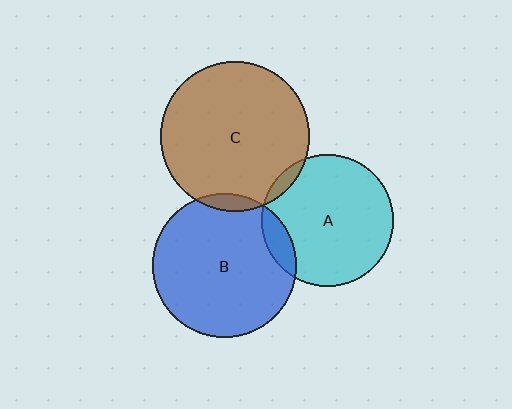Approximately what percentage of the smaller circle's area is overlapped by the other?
Approximately 5%.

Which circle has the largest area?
Circle C (brown).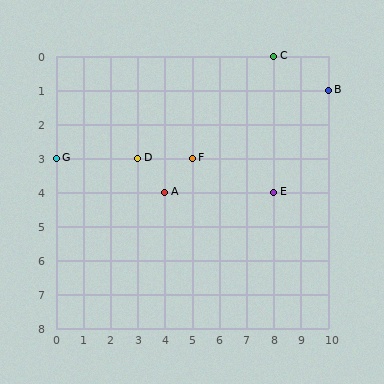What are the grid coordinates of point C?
Point C is at grid coordinates (8, 0).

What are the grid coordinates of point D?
Point D is at grid coordinates (3, 3).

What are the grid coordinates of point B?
Point B is at grid coordinates (10, 1).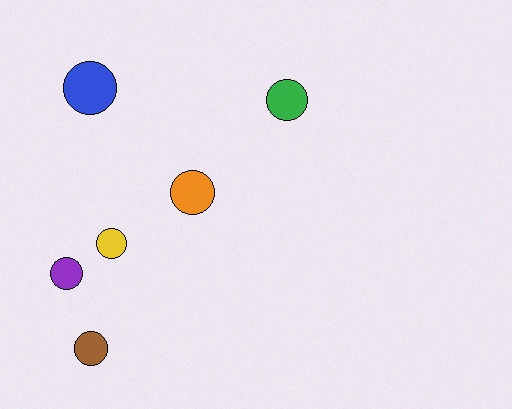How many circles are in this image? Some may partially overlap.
There are 6 circles.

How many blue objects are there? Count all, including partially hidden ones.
There is 1 blue object.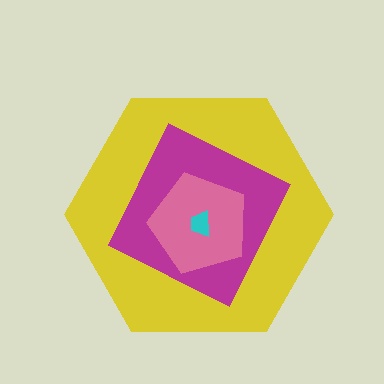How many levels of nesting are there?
4.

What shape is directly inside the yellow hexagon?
The magenta diamond.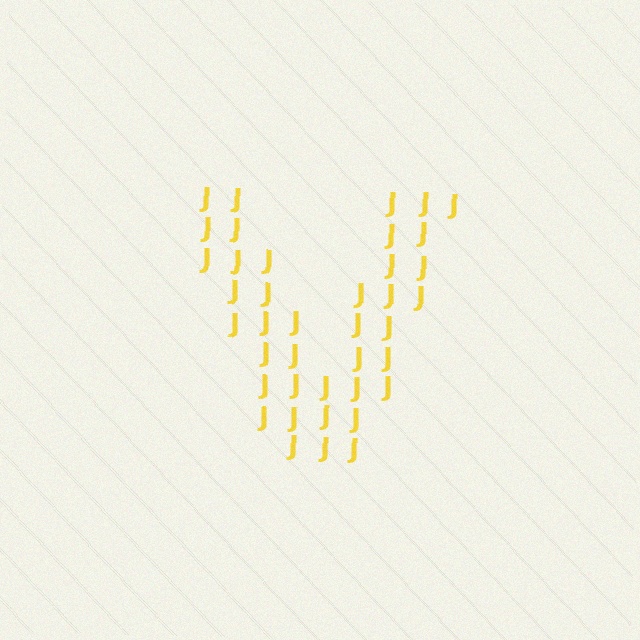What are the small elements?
The small elements are letter J's.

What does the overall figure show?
The overall figure shows the letter V.